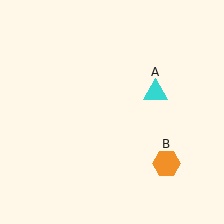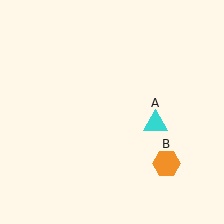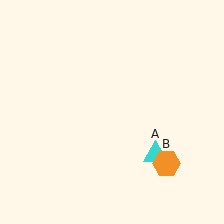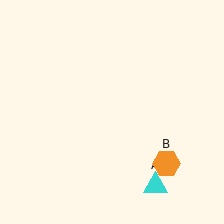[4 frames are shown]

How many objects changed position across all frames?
1 object changed position: cyan triangle (object A).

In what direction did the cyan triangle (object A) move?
The cyan triangle (object A) moved down.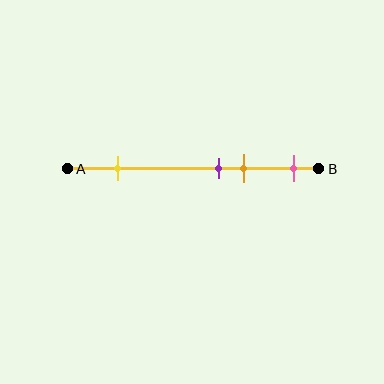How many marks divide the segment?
There are 4 marks dividing the segment.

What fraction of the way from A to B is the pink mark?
The pink mark is approximately 90% (0.9) of the way from A to B.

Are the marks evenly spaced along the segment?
No, the marks are not evenly spaced.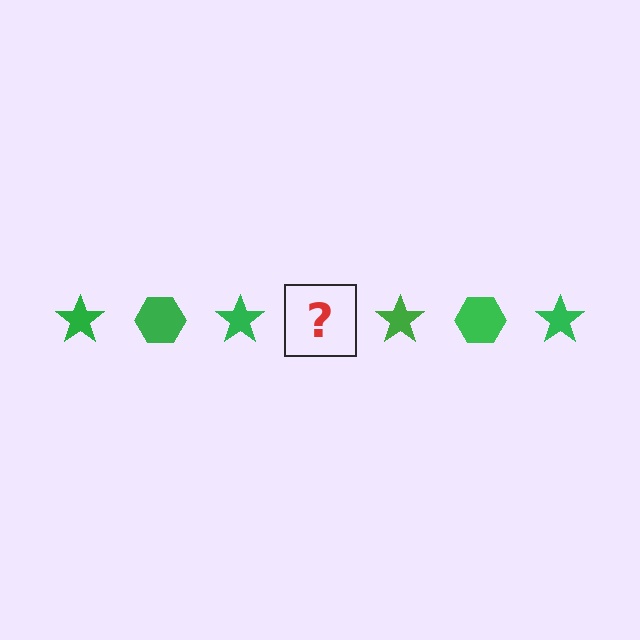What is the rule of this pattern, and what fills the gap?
The rule is that the pattern cycles through star, hexagon shapes in green. The gap should be filled with a green hexagon.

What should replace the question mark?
The question mark should be replaced with a green hexagon.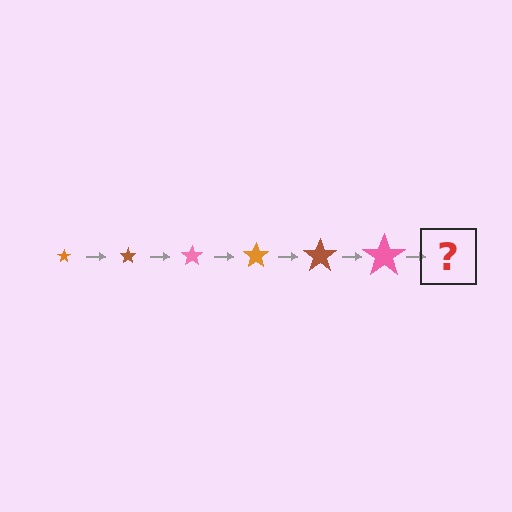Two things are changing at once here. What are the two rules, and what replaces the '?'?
The two rules are that the star grows larger each step and the color cycles through orange, brown, and pink. The '?' should be an orange star, larger than the previous one.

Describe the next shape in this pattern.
It should be an orange star, larger than the previous one.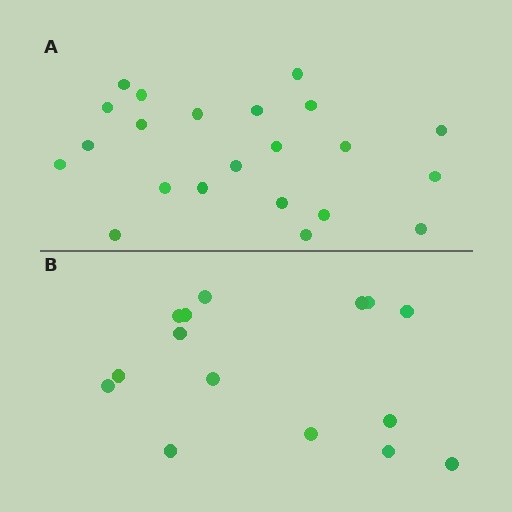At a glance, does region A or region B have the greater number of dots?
Region A (the top region) has more dots.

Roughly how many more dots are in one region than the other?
Region A has roughly 8 or so more dots than region B.